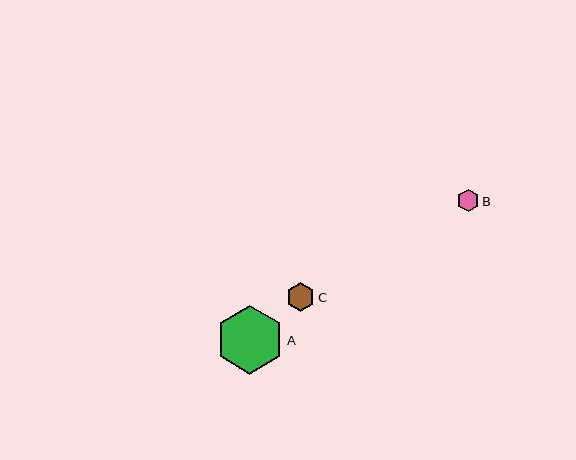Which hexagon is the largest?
Hexagon A is the largest with a size of approximately 69 pixels.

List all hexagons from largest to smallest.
From largest to smallest: A, C, B.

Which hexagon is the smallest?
Hexagon B is the smallest with a size of approximately 23 pixels.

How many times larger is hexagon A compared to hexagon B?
Hexagon A is approximately 3.0 times the size of hexagon B.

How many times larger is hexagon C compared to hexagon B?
Hexagon C is approximately 1.3 times the size of hexagon B.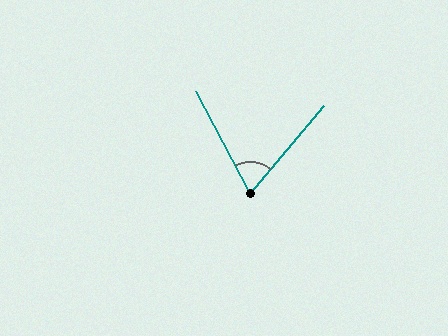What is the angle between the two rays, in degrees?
Approximately 68 degrees.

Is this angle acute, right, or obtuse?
It is acute.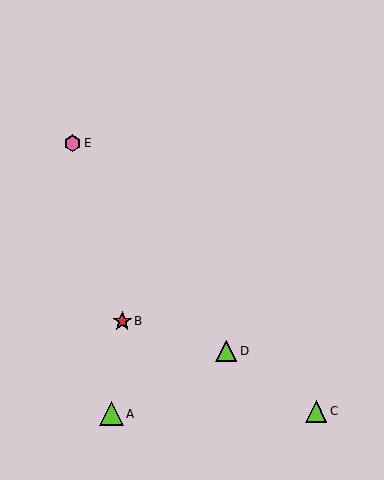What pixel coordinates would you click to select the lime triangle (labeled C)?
Click at (316, 411) to select the lime triangle C.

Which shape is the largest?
The lime triangle (labeled A) is the largest.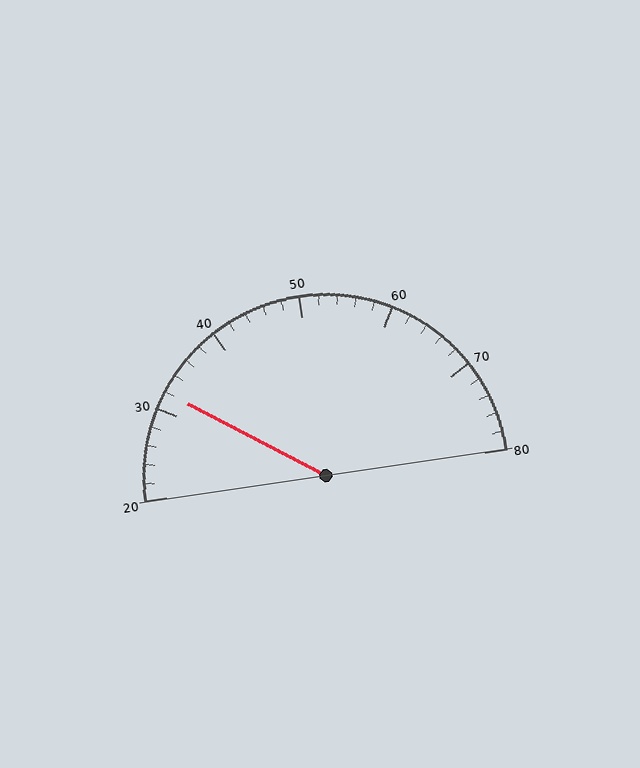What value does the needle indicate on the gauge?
The needle indicates approximately 32.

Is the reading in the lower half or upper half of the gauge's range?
The reading is in the lower half of the range (20 to 80).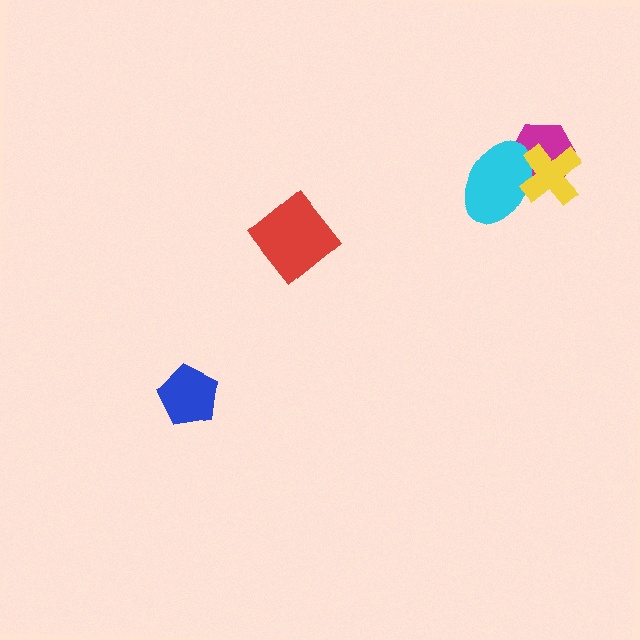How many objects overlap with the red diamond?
0 objects overlap with the red diamond.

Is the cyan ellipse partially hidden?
Yes, it is partially covered by another shape.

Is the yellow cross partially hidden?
No, no other shape covers it.